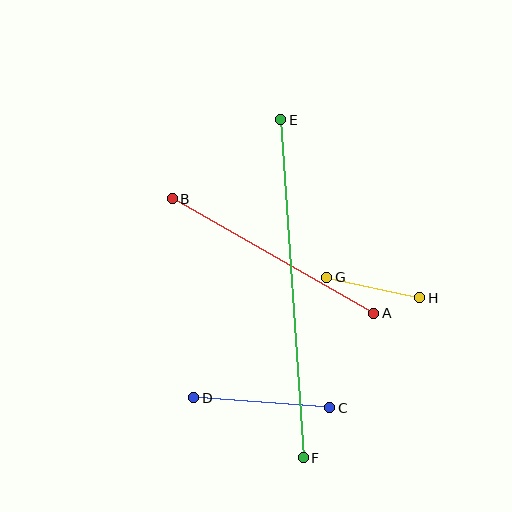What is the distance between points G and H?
The distance is approximately 95 pixels.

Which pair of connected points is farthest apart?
Points E and F are farthest apart.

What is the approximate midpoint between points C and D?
The midpoint is at approximately (262, 403) pixels.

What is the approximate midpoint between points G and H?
The midpoint is at approximately (373, 287) pixels.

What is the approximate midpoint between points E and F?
The midpoint is at approximately (292, 289) pixels.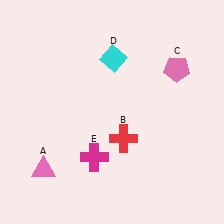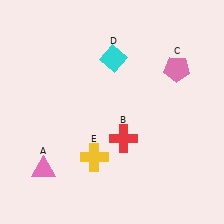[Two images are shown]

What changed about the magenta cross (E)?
In Image 1, E is magenta. In Image 2, it changed to yellow.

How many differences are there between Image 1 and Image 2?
There is 1 difference between the two images.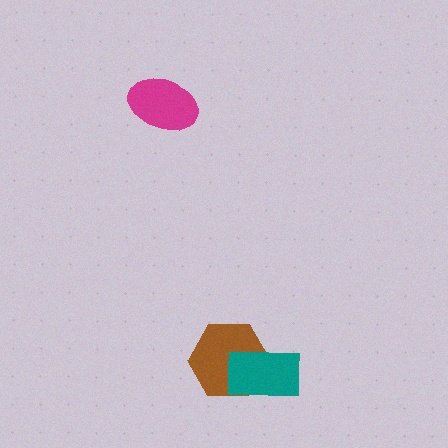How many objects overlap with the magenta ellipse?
0 objects overlap with the magenta ellipse.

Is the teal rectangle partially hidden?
No, no other shape covers it.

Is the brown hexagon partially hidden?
Yes, it is partially covered by another shape.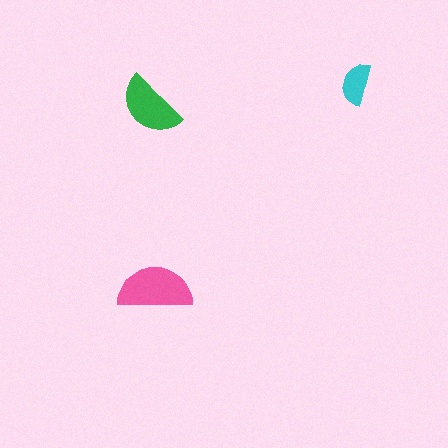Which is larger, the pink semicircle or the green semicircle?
The pink one.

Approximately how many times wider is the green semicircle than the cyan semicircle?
About 1.5 times wider.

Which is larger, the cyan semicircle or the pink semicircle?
The pink one.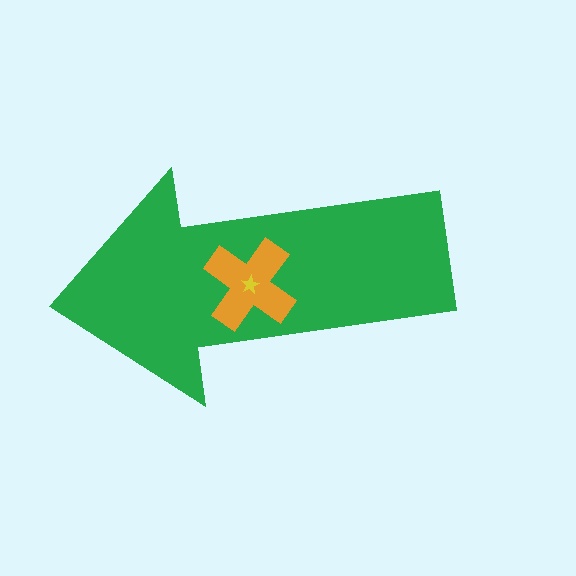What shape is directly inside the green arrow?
The orange cross.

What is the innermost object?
The yellow star.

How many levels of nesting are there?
3.